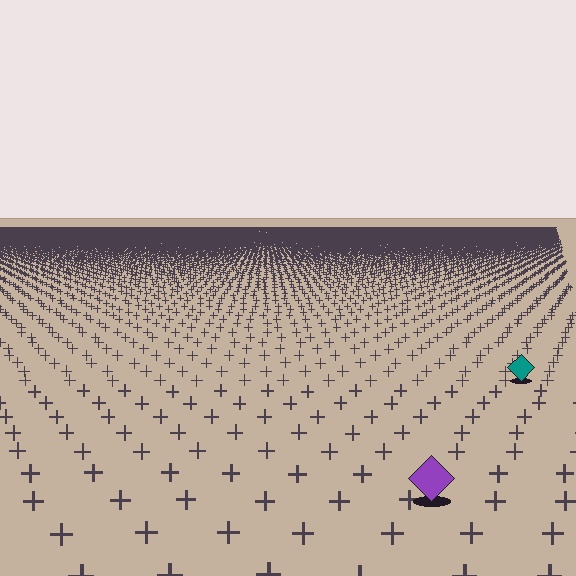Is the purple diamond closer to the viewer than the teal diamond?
Yes. The purple diamond is closer — you can tell from the texture gradient: the ground texture is coarser near it.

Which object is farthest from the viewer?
The teal diamond is farthest from the viewer. It appears smaller and the ground texture around it is denser.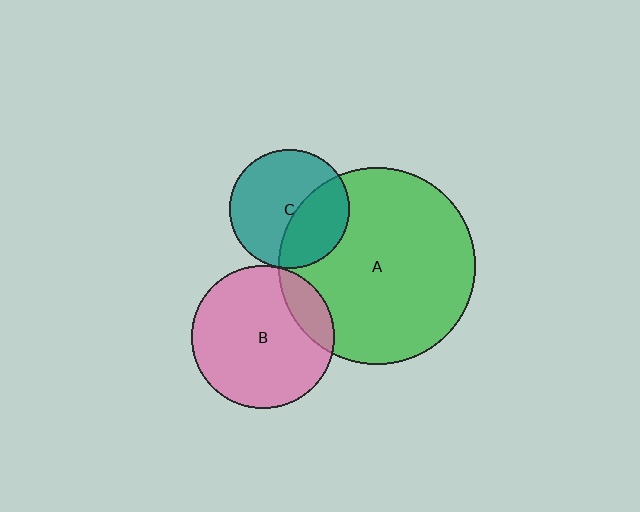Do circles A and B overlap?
Yes.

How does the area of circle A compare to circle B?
Approximately 1.9 times.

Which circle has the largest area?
Circle A (green).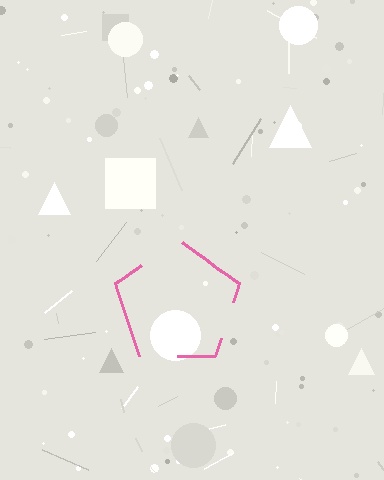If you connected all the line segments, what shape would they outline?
They would outline a pentagon.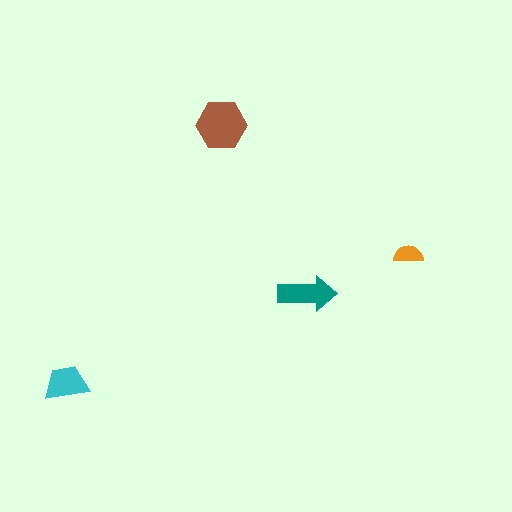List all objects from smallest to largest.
The orange semicircle, the cyan trapezoid, the teal arrow, the brown hexagon.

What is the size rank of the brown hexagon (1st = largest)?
1st.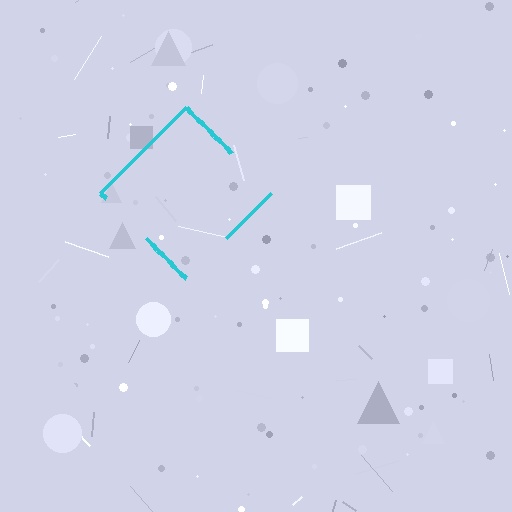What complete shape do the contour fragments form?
The contour fragments form a diamond.